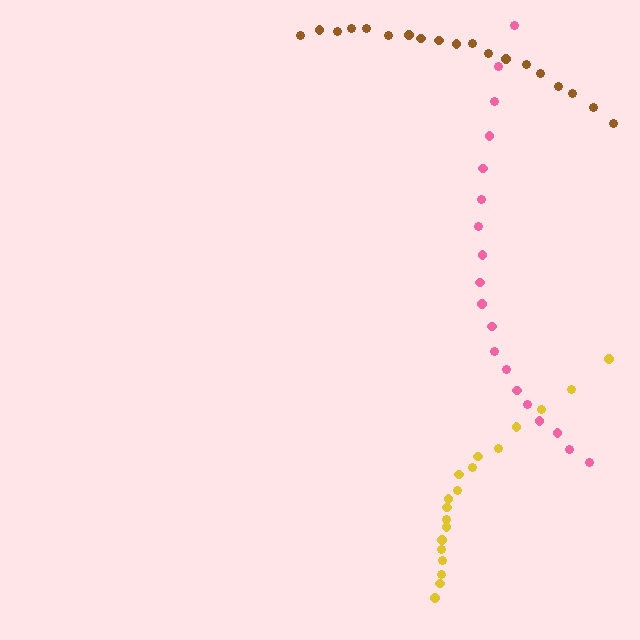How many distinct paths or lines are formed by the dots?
There are 3 distinct paths.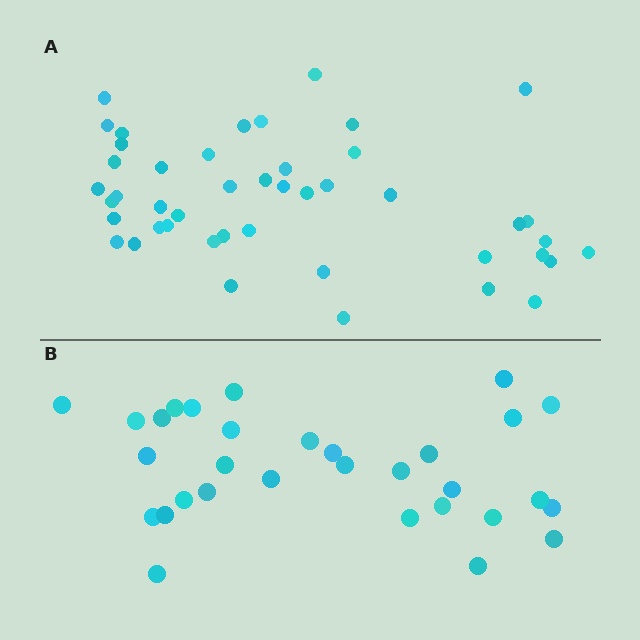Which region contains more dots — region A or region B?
Region A (the top region) has more dots.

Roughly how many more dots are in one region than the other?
Region A has approximately 15 more dots than region B.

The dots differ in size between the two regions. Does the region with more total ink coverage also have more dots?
No. Region B has more total ink coverage because its dots are larger, but region A actually contains more individual dots. Total area can be misleading — the number of items is what matters here.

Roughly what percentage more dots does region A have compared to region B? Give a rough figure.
About 45% more.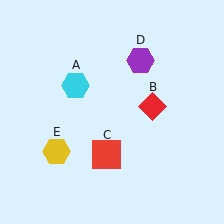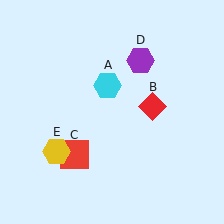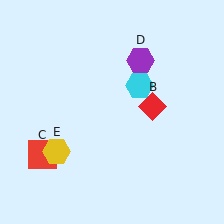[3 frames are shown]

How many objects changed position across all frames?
2 objects changed position: cyan hexagon (object A), red square (object C).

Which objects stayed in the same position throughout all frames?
Red diamond (object B) and purple hexagon (object D) and yellow hexagon (object E) remained stationary.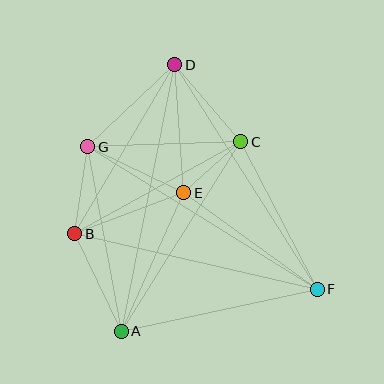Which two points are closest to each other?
Points C and E are closest to each other.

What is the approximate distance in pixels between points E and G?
The distance between E and G is approximately 107 pixels.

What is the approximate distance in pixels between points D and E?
The distance between D and E is approximately 128 pixels.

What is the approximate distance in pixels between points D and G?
The distance between D and G is approximately 120 pixels.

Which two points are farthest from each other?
Points A and D are farthest from each other.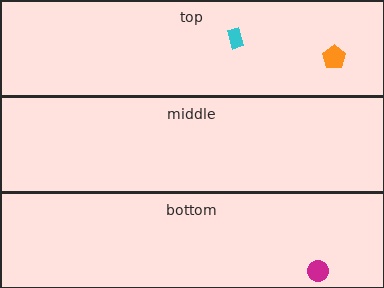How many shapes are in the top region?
2.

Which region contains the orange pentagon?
The top region.